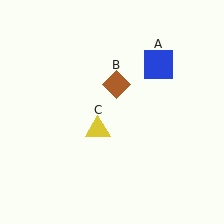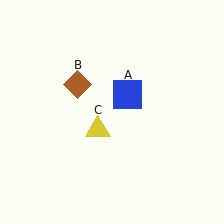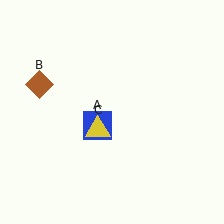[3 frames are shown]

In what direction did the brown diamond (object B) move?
The brown diamond (object B) moved left.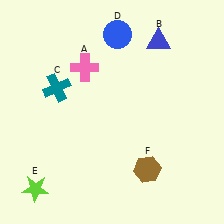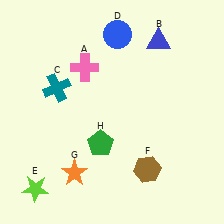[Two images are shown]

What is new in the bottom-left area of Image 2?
A green pentagon (H) was added in the bottom-left area of Image 2.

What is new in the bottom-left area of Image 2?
An orange star (G) was added in the bottom-left area of Image 2.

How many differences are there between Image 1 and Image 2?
There are 2 differences between the two images.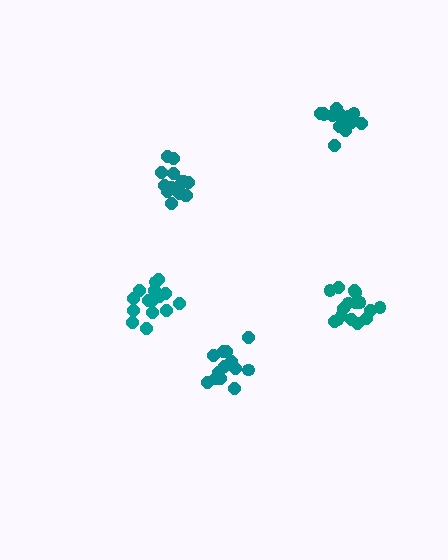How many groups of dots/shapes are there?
There are 5 groups.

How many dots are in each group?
Group 1: 16 dots, Group 2: 13 dots, Group 3: 16 dots, Group 4: 16 dots, Group 5: 16 dots (77 total).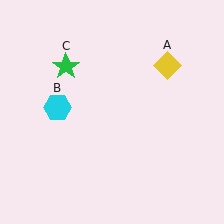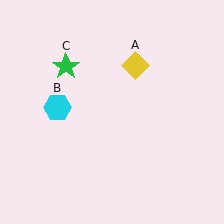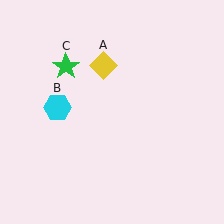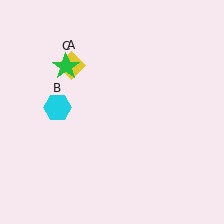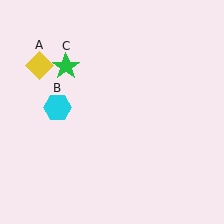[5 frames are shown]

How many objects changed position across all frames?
1 object changed position: yellow diamond (object A).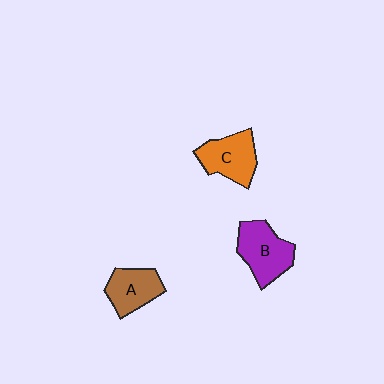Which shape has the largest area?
Shape B (purple).